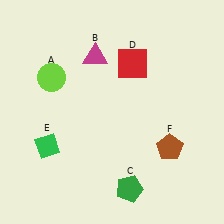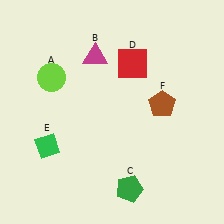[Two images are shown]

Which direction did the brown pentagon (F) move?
The brown pentagon (F) moved up.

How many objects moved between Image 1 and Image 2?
1 object moved between the two images.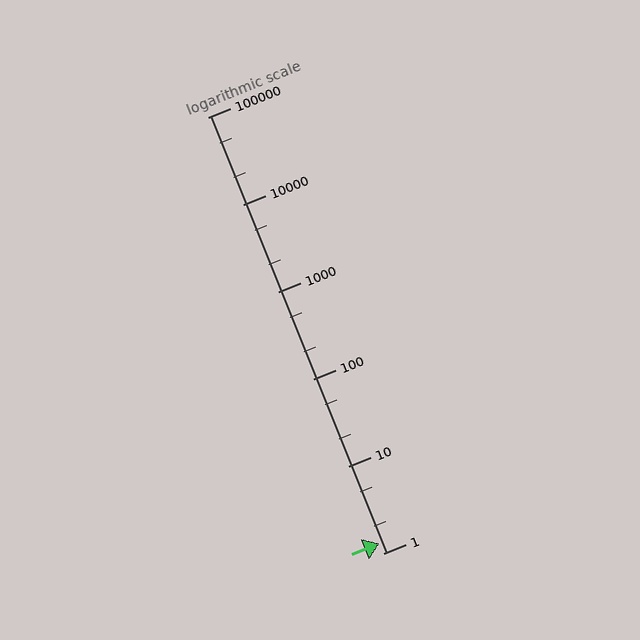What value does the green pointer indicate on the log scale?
The pointer indicates approximately 1.3.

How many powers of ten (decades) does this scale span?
The scale spans 5 decades, from 1 to 100000.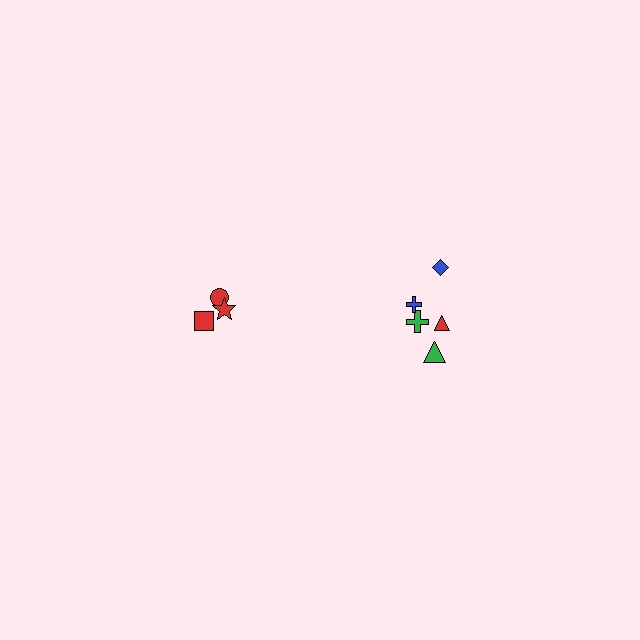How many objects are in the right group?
There are 5 objects.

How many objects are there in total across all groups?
There are 8 objects.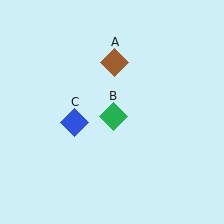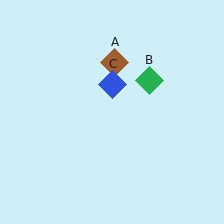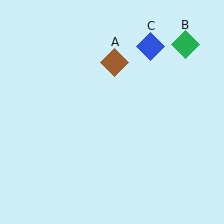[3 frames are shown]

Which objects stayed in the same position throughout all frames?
Brown diamond (object A) remained stationary.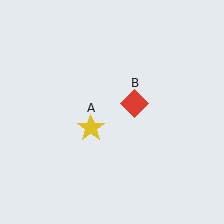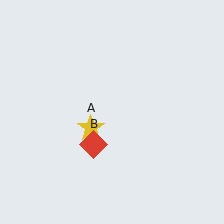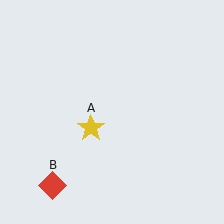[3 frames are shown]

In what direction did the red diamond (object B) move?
The red diamond (object B) moved down and to the left.